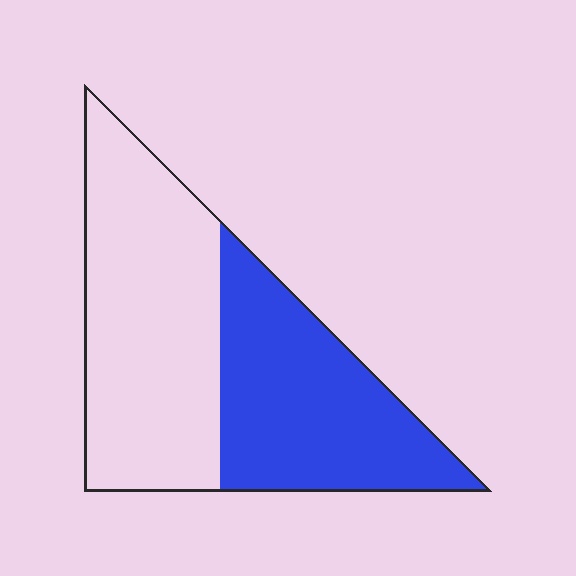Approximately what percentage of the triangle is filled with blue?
Approximately 45%.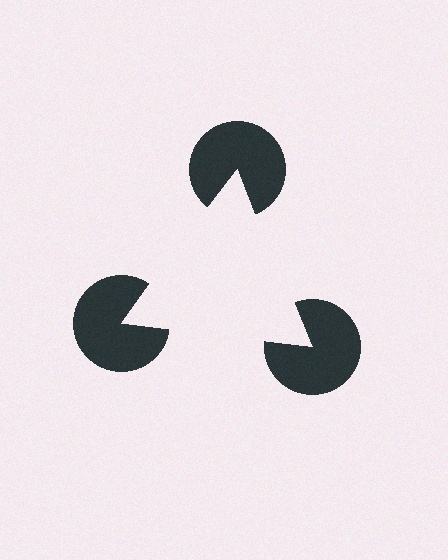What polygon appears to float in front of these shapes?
An illusory triangle — its edges are inferred from the aligned wedge cuts in the pac-man discs, not physically drawn.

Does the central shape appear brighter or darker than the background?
It typically appears slightly brighter than the background, even though no actual brightness change is drawn.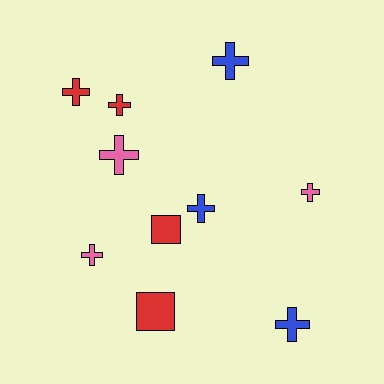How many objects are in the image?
There are 10 objects.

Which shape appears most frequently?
Cross, with 8 objects.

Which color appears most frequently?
Red, with 4 objects.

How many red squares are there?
There are 2 red squares.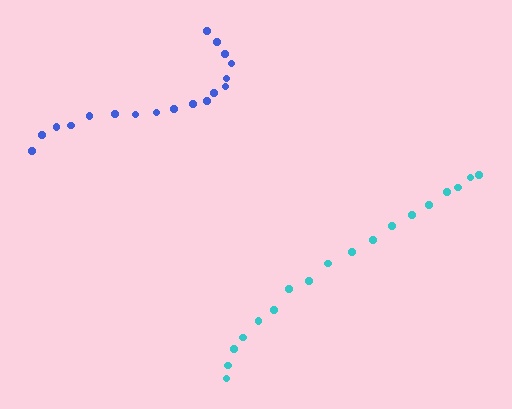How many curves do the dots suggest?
There are 2 distinct paths.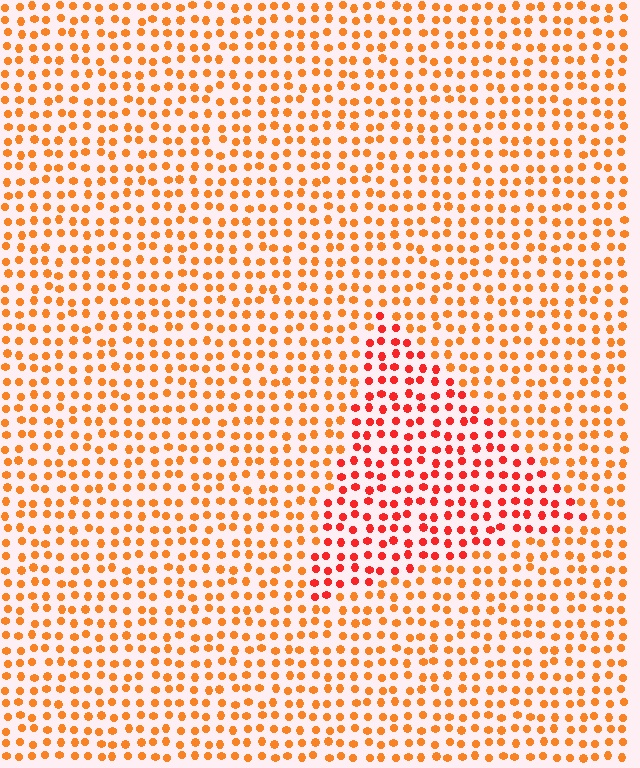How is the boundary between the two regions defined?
The boundary is defined purely by a slight shift in hue (about 28 degrees). Spacing, size, and orientation are identical on both sides.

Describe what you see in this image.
The image is filled with small orange elements in a uniform arrangement. A triangle-shaped region is visible where the elements are tinted to a slightly different hue, forming a subtle color boundary.